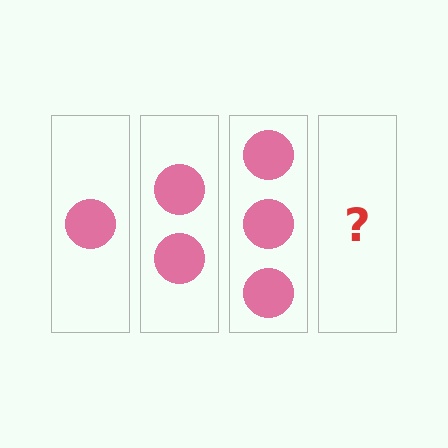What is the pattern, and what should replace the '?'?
The pattern is that each step adds one more circle. The '?' should be 4 circles.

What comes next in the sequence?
The next element should be 4 circles.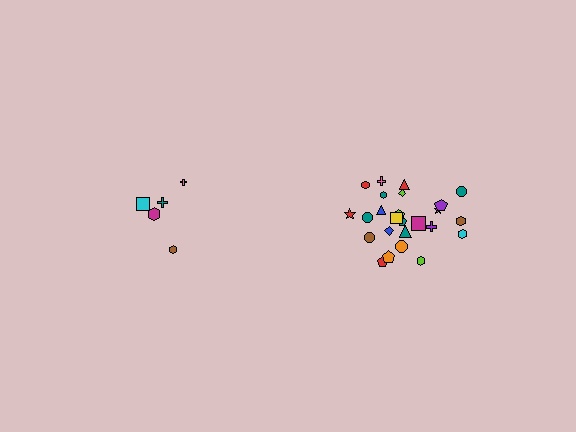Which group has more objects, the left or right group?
The right group.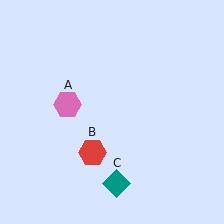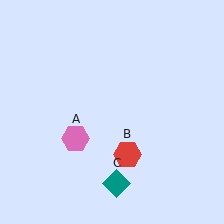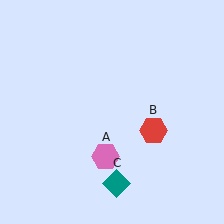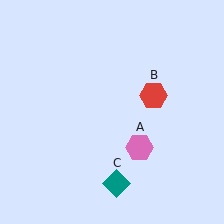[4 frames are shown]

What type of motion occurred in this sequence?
The pink hexagon (object A), red hexagon (object B) rotated counterclockwise around the center of the scene.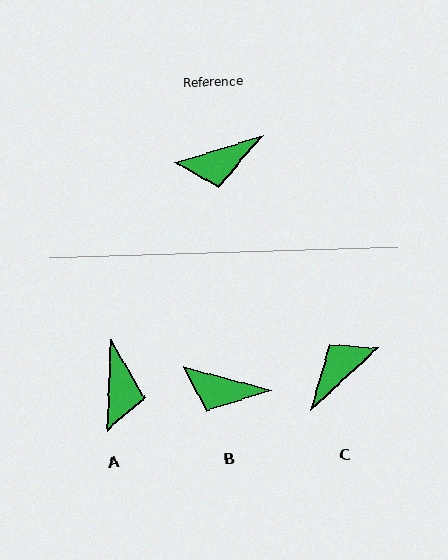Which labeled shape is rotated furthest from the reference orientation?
C, about 155 degrees away.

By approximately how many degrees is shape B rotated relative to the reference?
Approximately 32 degrees clockwise.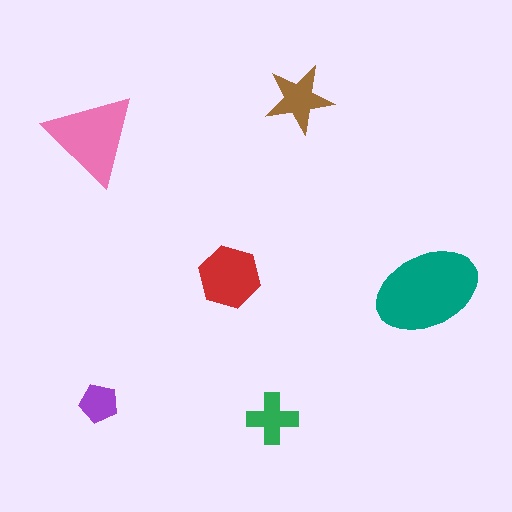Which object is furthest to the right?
The teal ellipse is rightmost.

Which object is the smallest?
The purple pentagon.